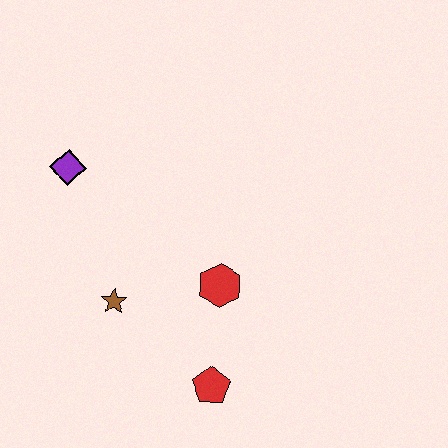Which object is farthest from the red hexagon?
The purple diamond is farthest from the red hexagon.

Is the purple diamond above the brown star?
Yes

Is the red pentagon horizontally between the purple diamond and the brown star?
No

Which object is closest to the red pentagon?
The red hexagon is closest to the red pentagon.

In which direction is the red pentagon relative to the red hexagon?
The red pentagon is below the red hexagon.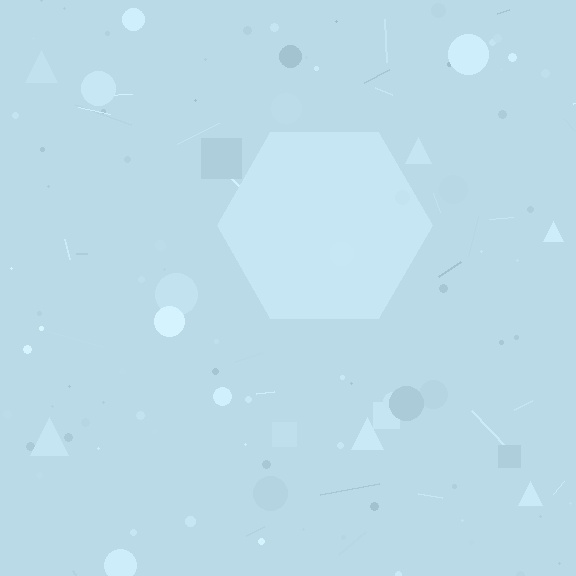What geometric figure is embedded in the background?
A hexagon is embedded in the background.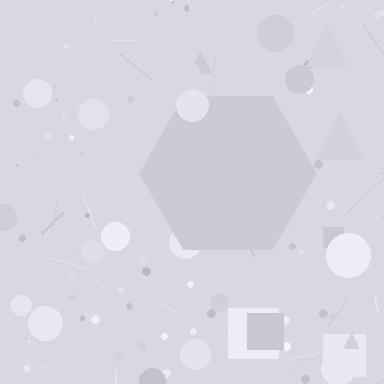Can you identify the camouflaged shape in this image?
The camouflaged shape is a hexagon.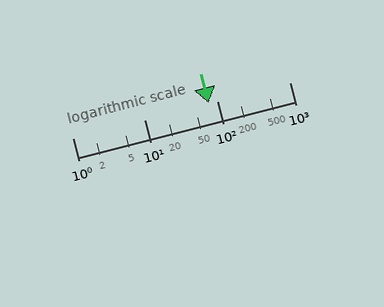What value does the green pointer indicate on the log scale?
The pointer indicates approximately 76.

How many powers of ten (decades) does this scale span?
The scale spans 3 decades, from 1 to 1000.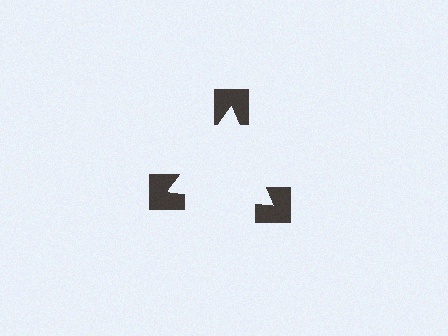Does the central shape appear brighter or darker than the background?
It typically appears slightly brighter than the background, even though no actual brightness change is drawn.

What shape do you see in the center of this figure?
An illusory triangle — its edges are inferred from the aligned wedge cuts in the notched squares, not physically drawn.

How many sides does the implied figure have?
3 sides.